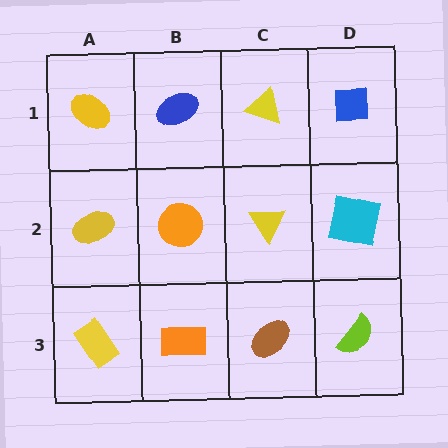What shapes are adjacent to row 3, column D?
A cyan square (row 2, column D), a brown ellipse (row 3, column C).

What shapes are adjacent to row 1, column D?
A cyan square (row 2, column D), a yellow triangle (row 1, column C).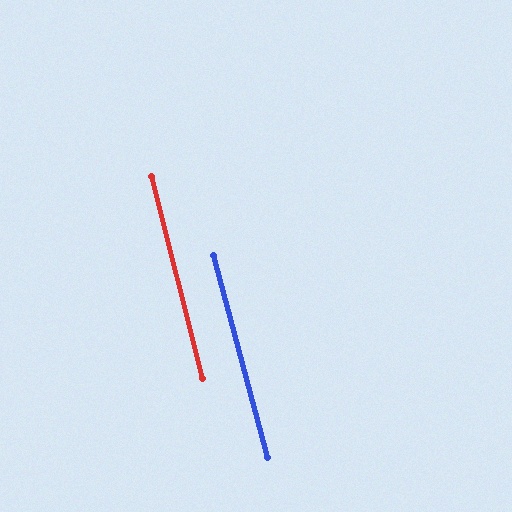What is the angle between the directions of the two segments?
Approximately 1 degree.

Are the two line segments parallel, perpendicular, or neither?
Parallel — their directions differ by only 0.7°.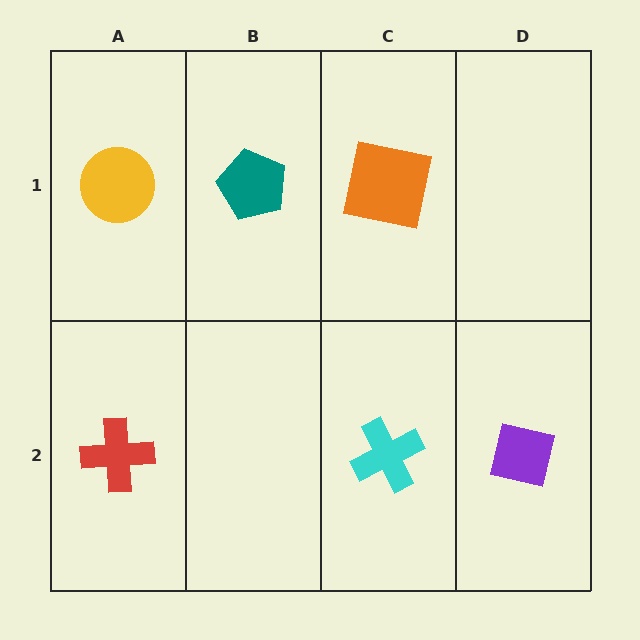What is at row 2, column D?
A purple square.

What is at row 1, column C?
An orange square.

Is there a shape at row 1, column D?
No, that cell is empty.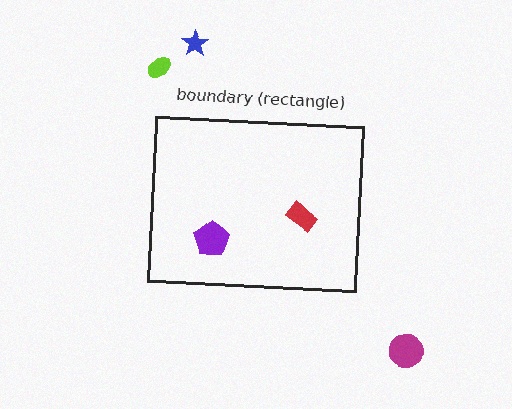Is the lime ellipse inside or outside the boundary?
Outside.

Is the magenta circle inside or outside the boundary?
Outside.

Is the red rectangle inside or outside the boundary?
Inside.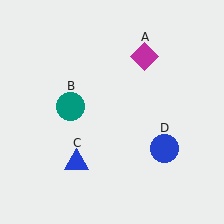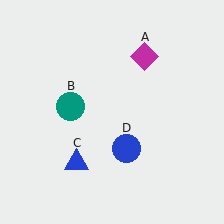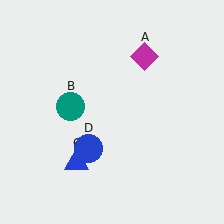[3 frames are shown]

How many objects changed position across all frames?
1 object changed position: blue circle (object D).